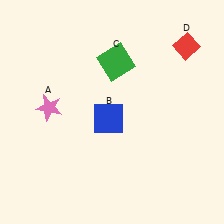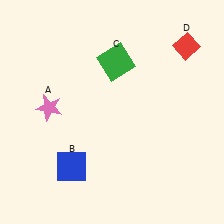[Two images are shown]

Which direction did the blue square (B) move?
The blue square (B) moved down.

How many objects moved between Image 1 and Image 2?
1 object moved between the two images.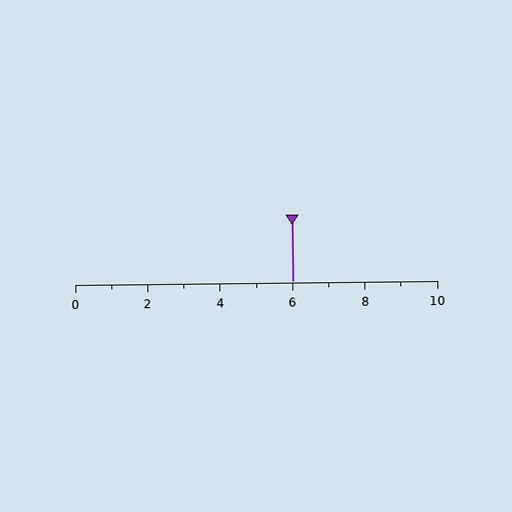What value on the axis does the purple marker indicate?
The marker indicates approximately 6.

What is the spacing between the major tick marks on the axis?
The major ticks are spaced 2 apart.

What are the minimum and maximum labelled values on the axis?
The axis runs from 0 to 10.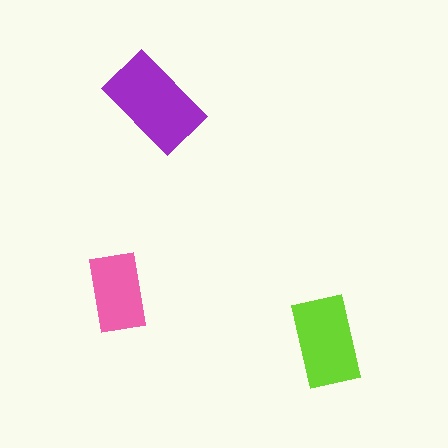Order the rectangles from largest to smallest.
the purple one, the lime one, the pink one.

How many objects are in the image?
There are 3 objects in the image.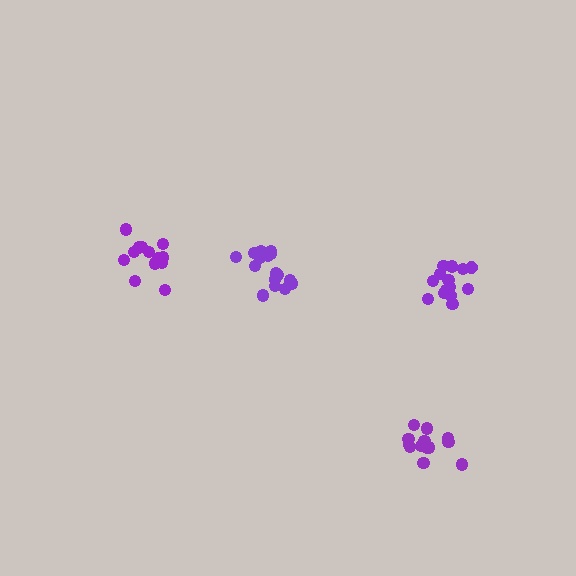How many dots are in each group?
Group 1: 15 dots, Group 2: 17 dots, Group 3: 13 dots, Group 4: 13 dots (58 total).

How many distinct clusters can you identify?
There are 4 distinct clusters.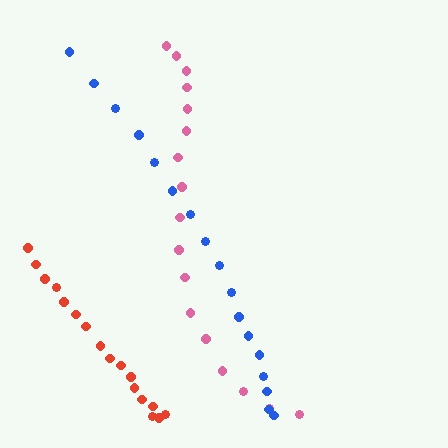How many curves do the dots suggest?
There are 3 distinct paths.